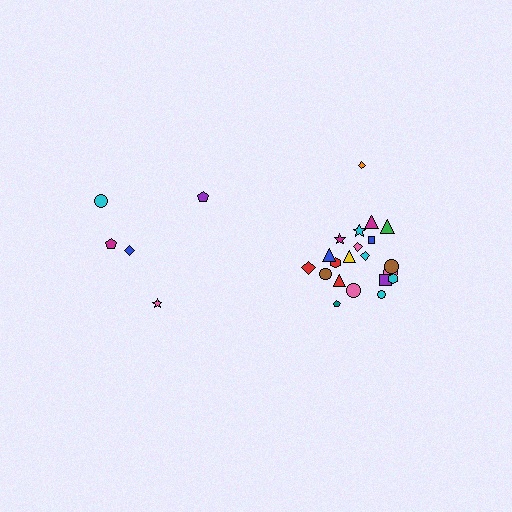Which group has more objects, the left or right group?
The right group.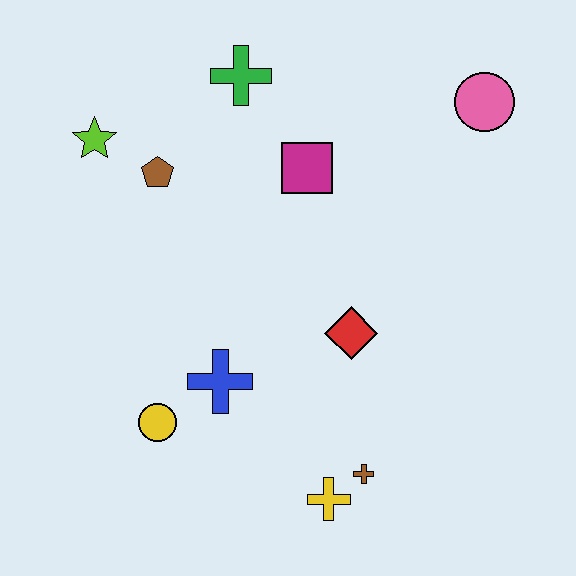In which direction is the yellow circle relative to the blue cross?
The yellow circle is to the left of the blue cross.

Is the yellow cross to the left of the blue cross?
No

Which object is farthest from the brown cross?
The lime star is farthest from the brown cross.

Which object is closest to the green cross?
The magenta square is closest to the green cross.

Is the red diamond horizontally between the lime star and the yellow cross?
No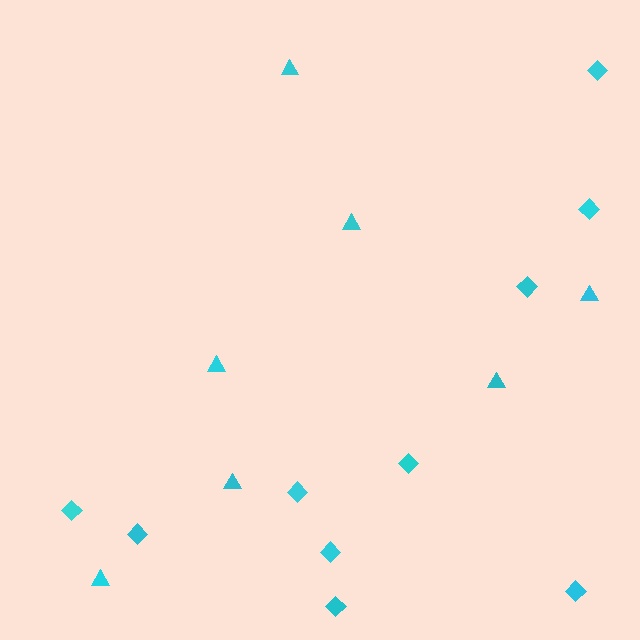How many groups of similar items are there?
There are 2 groups: one group of diamonds (10) and one group of triangles (7).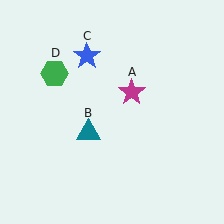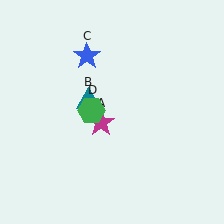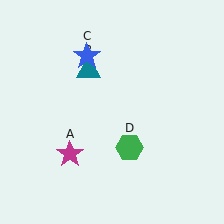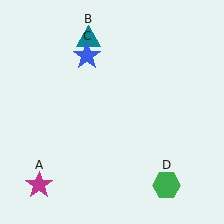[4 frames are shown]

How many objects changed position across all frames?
3 objects changed position: magenta star (object A), teal triangle (object B), green hexagon (object D).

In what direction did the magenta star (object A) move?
The magenta star (object A) moved down and to the left.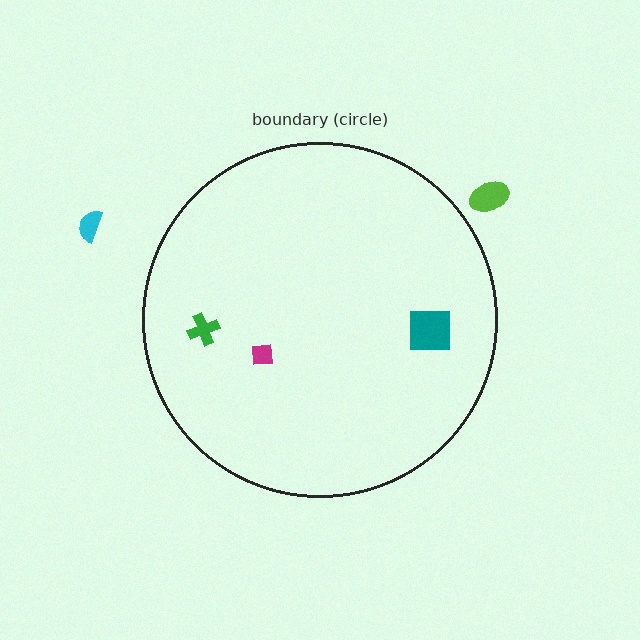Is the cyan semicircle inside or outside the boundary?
Outside.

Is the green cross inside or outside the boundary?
Inside.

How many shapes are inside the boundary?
3 inside, 2 outside.